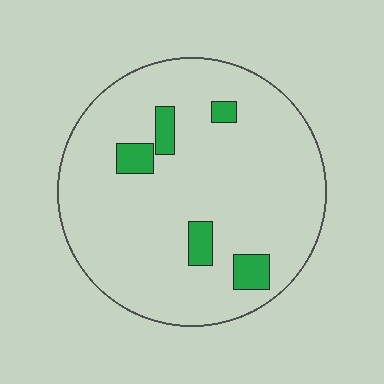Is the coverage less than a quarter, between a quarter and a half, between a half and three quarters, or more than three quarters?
Less than a quarter.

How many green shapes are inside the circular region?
5.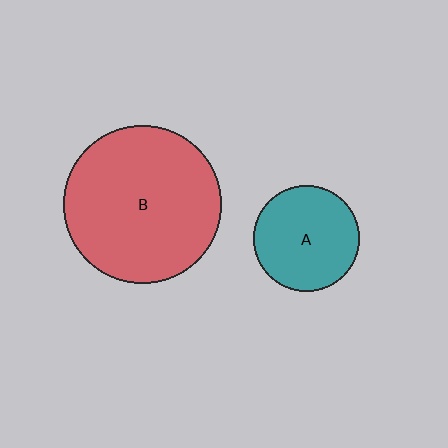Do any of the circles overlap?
No, none of the circles overlap.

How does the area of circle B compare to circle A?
Approximately 2.2 times.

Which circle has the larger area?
Circle B (red).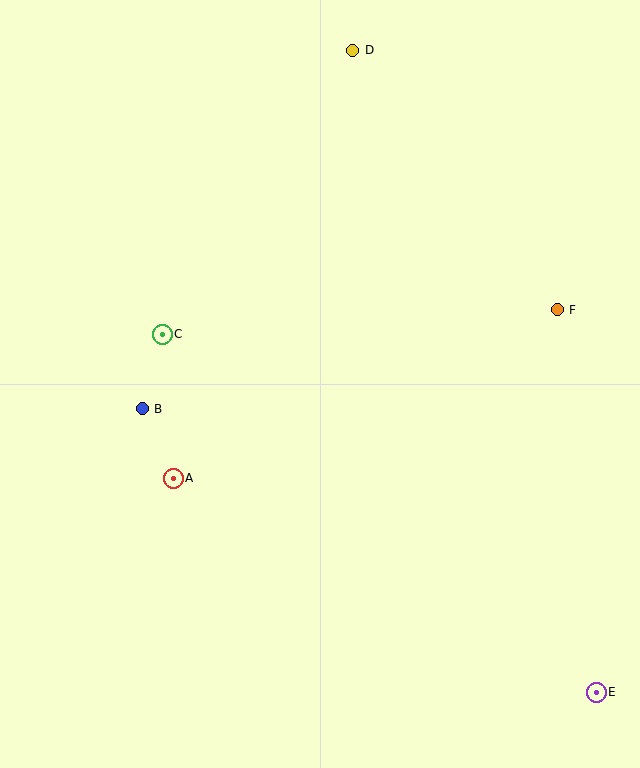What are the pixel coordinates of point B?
Point B is at (142, 409).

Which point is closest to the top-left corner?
Point D is closest to the top-left corner.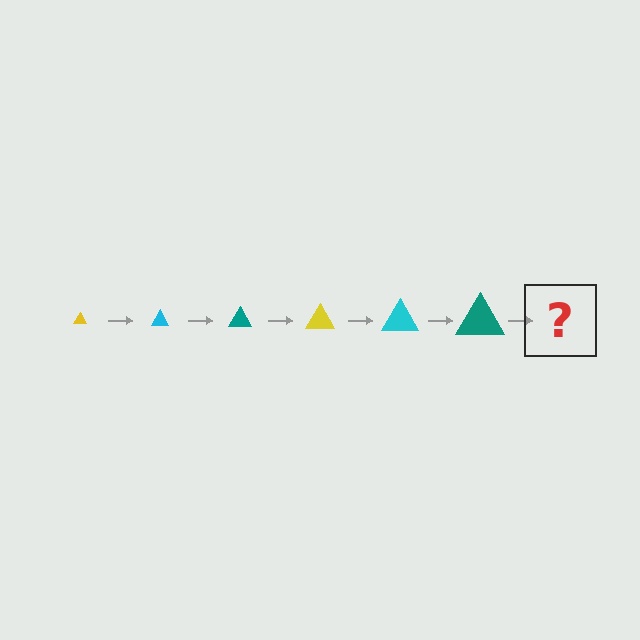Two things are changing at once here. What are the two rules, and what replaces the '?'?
The two rules are that the triangle grows larger each step and the color cycles through yellow, cyan, and teal. The '?' should be a yellow triangle, larger than the previous one.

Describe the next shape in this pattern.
It should be a yellow triangle, larger than the previous one.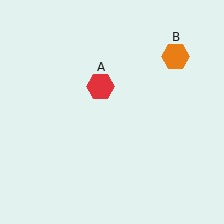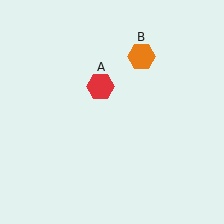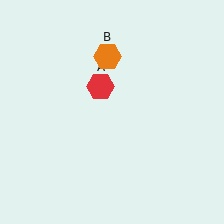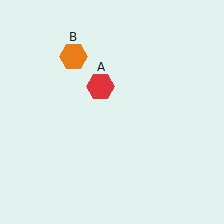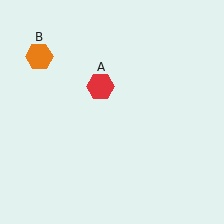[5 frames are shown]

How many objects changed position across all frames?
1 object changed position: orange hexagon (object B).